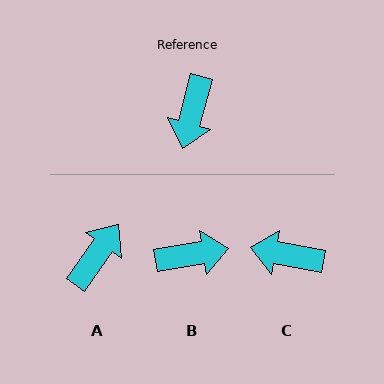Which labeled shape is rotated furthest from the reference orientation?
A, about 160 degrees away.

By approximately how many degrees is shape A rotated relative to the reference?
Approximately 160 degrees counter-clockwise.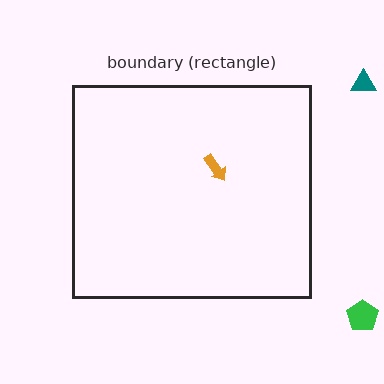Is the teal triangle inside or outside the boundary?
Outside.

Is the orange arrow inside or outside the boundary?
Inside.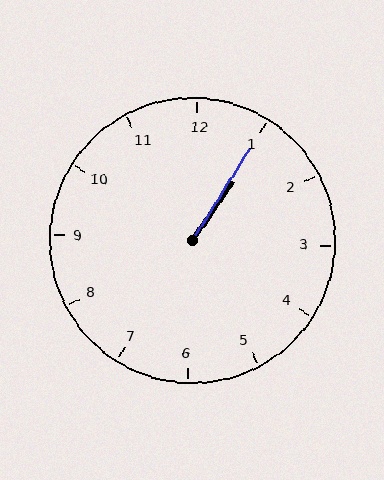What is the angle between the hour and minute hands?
Approximately 2 degrees.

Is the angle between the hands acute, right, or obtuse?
It is acute.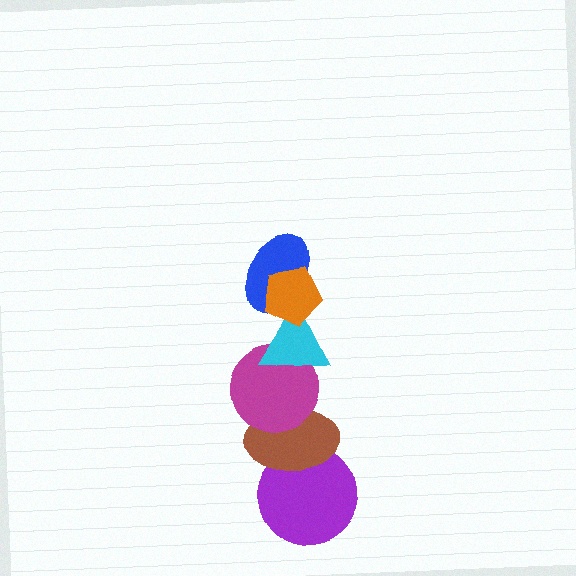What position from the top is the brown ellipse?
The brown ellipse is 5th from the top.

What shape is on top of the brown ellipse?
The magenta circle is on top of the brown ellipse.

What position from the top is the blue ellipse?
The blue ellipse is 2nd from the top.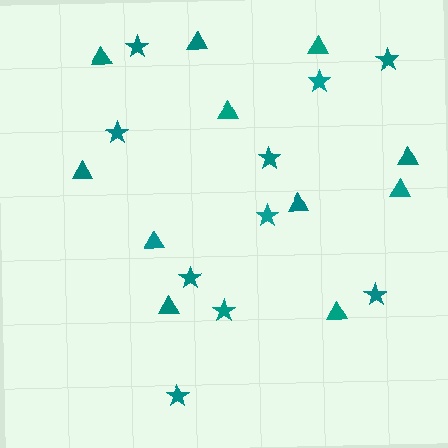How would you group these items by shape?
There are 2 groups: one group of stars (10) and one group of triangles (11).